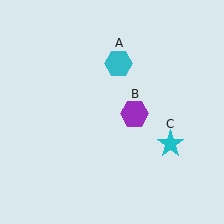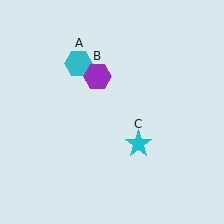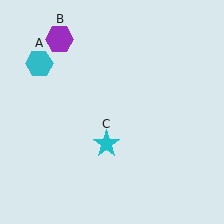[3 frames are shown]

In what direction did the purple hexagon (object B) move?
The purple hexagon (object B) moved up and to the left.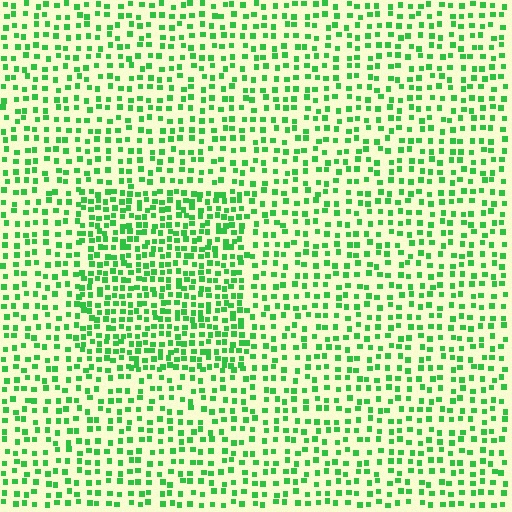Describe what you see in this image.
The image contains small green elements arranged at two different densities. A rectangle-shaped region is visible where the elements are more densely packed than the surrounding area.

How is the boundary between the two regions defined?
The boundary is defined by a change in element density (approximately 1.7x ratio). All elements are the same color, size, and shape.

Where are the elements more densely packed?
The elements are more densely packed inside the rectangle boundary.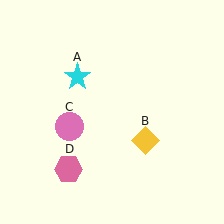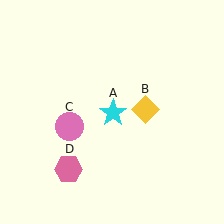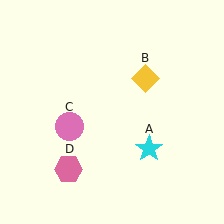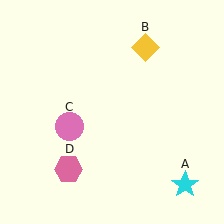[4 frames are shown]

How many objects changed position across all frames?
2 objects changed position: cyan star (object A), yellow diamond (object B).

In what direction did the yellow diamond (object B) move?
The yellow diamond (object B) moved up.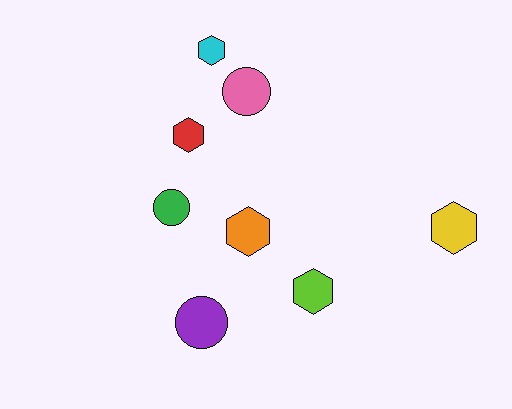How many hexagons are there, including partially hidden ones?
There are 5 hexagons.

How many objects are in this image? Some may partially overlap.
There are 8 objects.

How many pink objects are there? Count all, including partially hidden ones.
There is 1 pink object.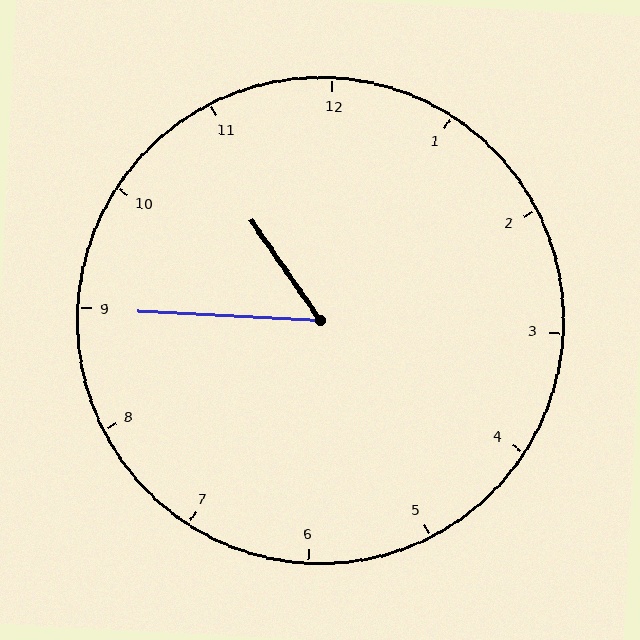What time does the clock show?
10:45.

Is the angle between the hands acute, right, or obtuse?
It is acute.